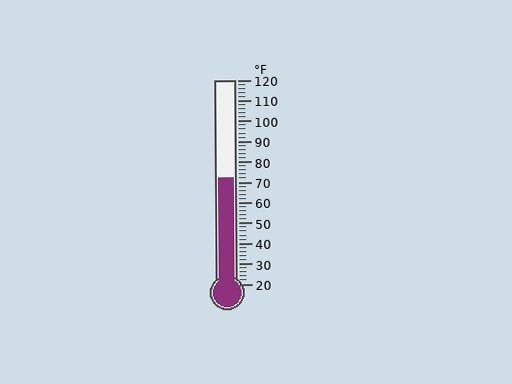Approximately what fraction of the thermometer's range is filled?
The thermometer is filled to approximately 50% of its range.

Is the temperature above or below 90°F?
The temperature is below 90°F.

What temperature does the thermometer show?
The thermometer shows approximately 72°F.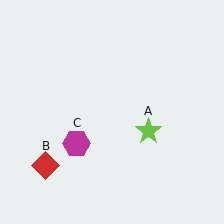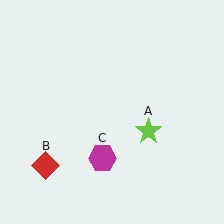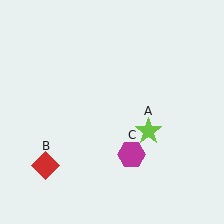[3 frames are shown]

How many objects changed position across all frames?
1 object changed position: magenta hexagon (object C).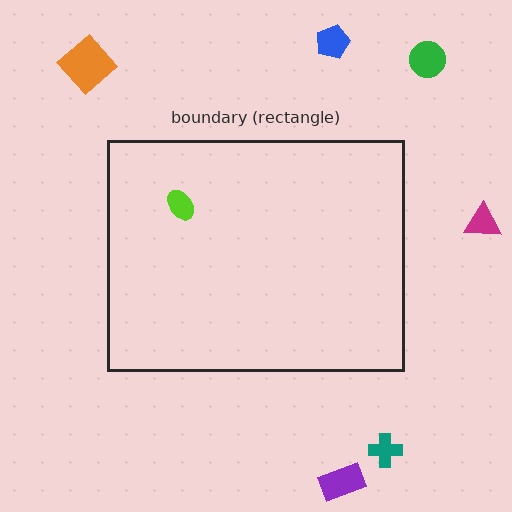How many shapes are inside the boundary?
1 inside, 6 outside.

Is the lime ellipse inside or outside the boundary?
Inside.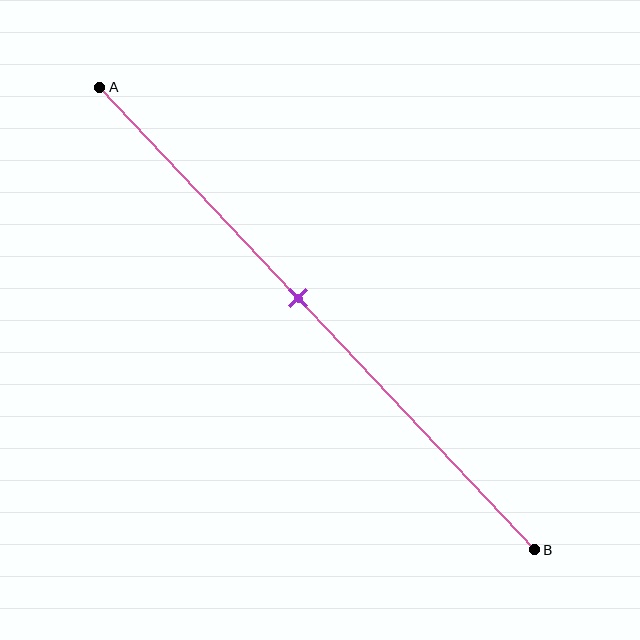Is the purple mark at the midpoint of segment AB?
No, the mark is at about 45% from A, not at the 50% midpoint.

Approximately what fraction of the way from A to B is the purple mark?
The purple mark is approximately 45% of the way from A to B.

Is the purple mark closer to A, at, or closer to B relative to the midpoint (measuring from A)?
The purple mark is closer to point A than the midpoint of segment AB.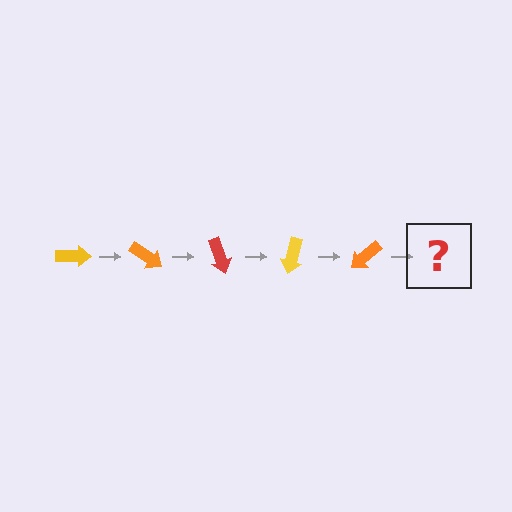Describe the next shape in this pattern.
It should be a red arrow, rotated 175 degrees from the start.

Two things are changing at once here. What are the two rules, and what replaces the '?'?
The two rules are that it rotates 35 degrees each step and the color cycles through yellow, orange, and red. The '?' should be a red arrow, rotated 175 degrees from the start.